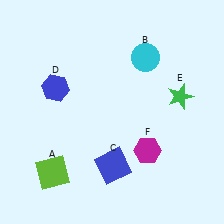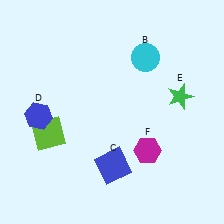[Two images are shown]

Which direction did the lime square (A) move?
The lime square (A) moved up.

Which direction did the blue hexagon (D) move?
The blue hexagon (D) moved down.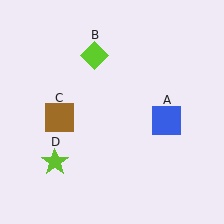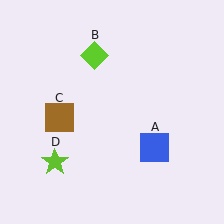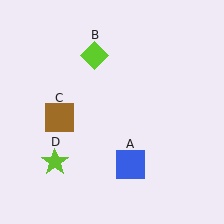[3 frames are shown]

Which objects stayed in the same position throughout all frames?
Lime diamond (object B) and brown square (object C) and lime star (object D) remained stationary.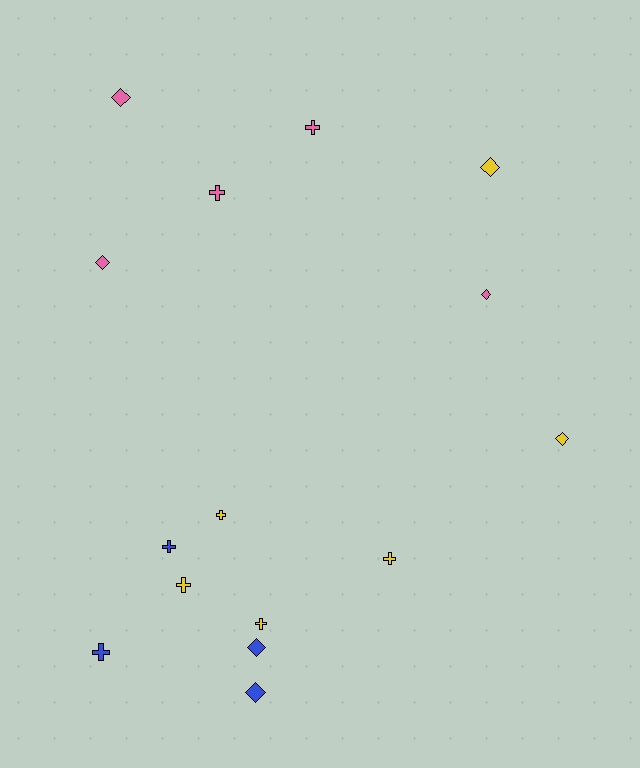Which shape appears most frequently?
Cross, with 8 objects.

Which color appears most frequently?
Yellow, with 6 objects.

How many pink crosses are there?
There are 2 pink crosses.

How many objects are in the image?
There are 15 objects.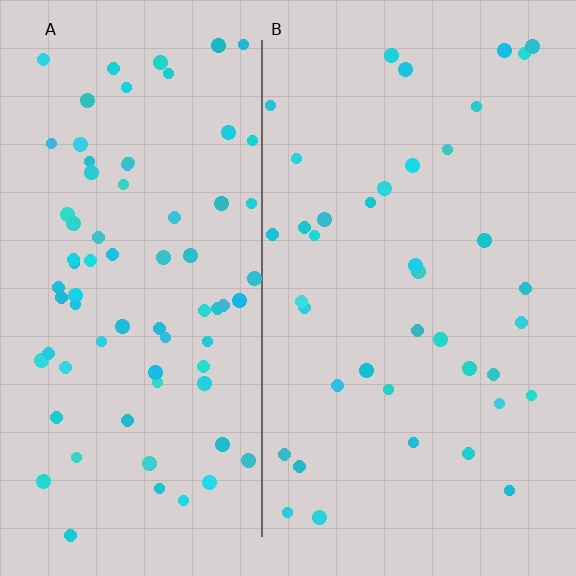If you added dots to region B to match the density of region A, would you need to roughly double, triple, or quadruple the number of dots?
Approximately double.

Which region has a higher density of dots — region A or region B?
A (the left).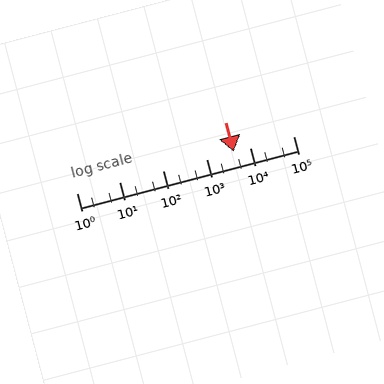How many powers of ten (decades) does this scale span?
The scale spans 5 decades, from 1 to 100000.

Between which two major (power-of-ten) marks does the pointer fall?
The pointer is between 1000 and 10000.